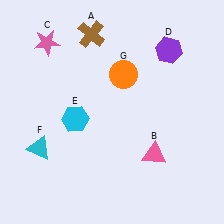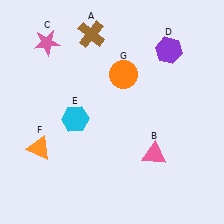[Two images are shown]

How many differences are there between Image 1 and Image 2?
There is 1 difference between the two images.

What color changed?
The triangle (F) changed from cyan in Image 1 to orange in Image 2.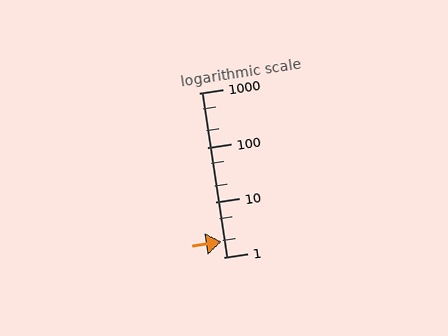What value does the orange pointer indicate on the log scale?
The pointer indicates approximately 1.9.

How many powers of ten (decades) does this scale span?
The scale spans 3 decades, from 1 to 1000.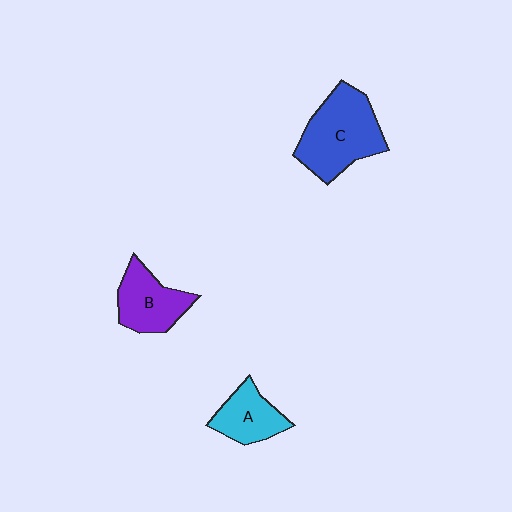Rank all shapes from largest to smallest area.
From largest to smallest: C (blue), B (purple), A (cyan).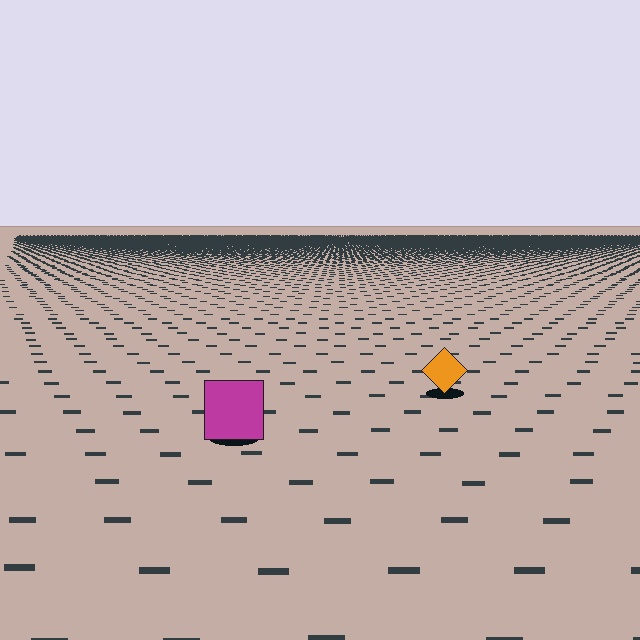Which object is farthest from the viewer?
The orange diamond is farthest from the viewer. It appears smaller and the ground texture around it is denser.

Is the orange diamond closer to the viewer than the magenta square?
No. The magenta square is closer — you can tell from the texture gradient: the ground texture is coarser near it.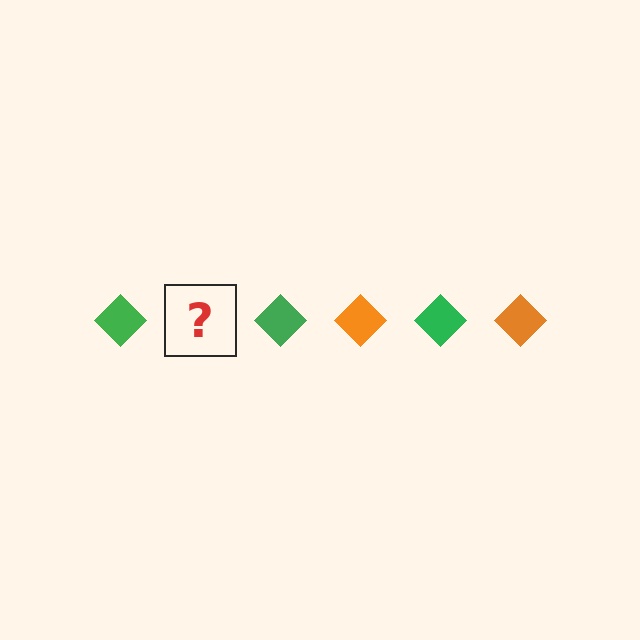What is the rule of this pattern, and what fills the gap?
The rule is that the pattern cycles through green, orange diamonds. The gap should be filled with an orange diamond.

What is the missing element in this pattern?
The missing element is an orange diamond.